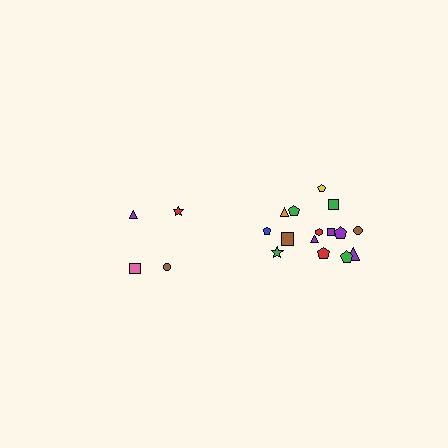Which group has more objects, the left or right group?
The right group.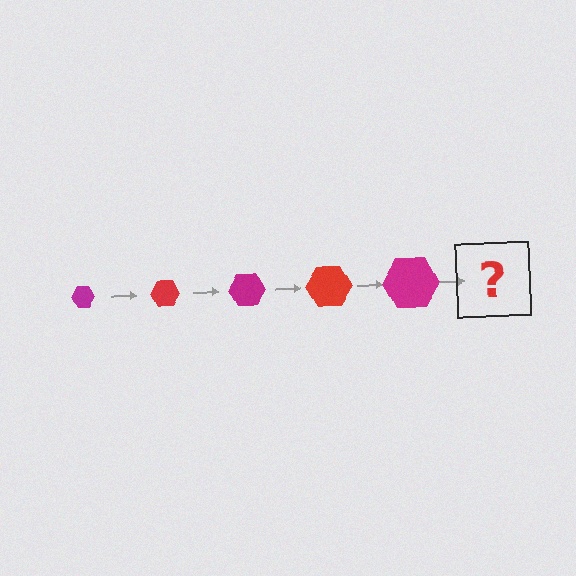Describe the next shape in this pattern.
It should be a red hexagon, larger than the previous one.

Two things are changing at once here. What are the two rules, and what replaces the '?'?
The two rules are that the hexagon grows larger each step and the color cycles through magenta and red. The '?' should be a red hexagon, larger than the previous one.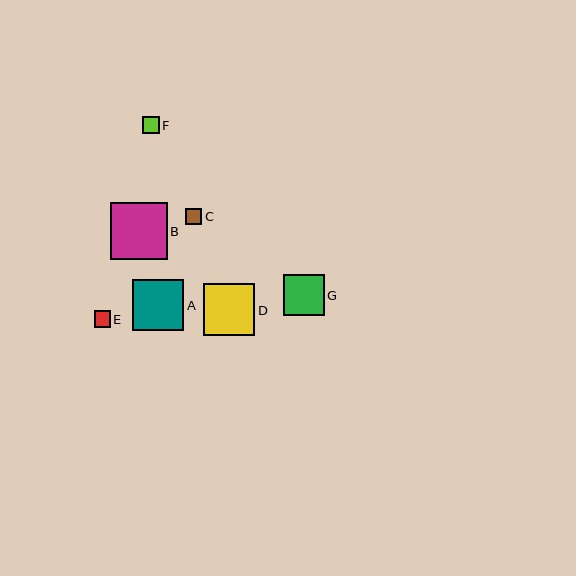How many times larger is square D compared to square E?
Square D is approximately 3.2 times the size of square E.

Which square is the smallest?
Square C is the smallest with a size of approximately 16 pixels.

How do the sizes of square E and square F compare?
Square E and square F are approximately the same size.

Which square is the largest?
Square B is the largest with a size of approximately 57 pixels.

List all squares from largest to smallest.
From largest to smallest: B, D, A, G, E, F, C.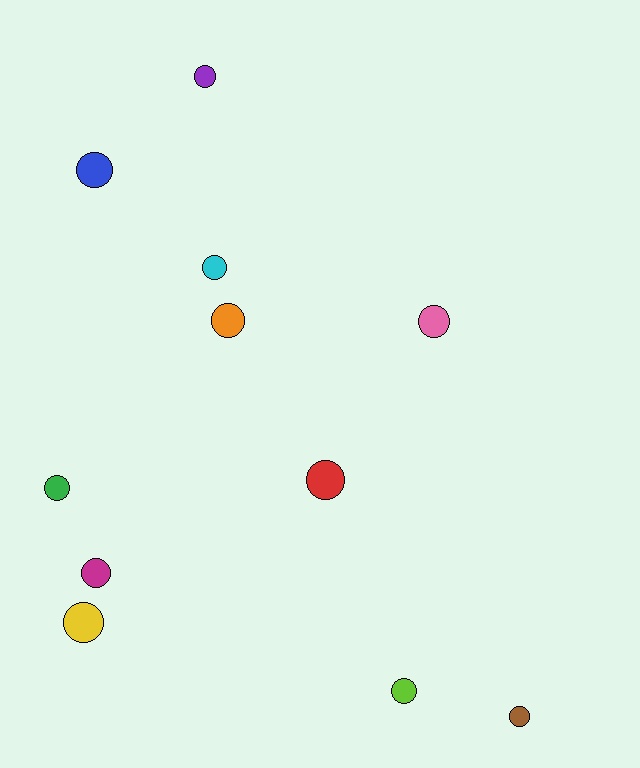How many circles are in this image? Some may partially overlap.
There are 11 circles.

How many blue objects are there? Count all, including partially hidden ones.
There is 1 blue object.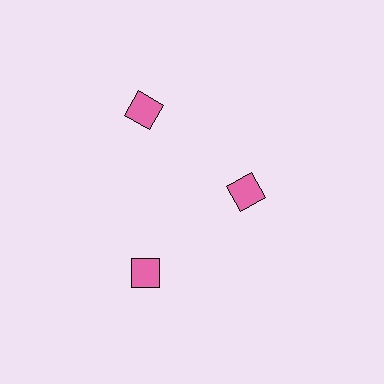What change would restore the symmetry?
The symmetry would be restored by moving it outward, back onto the ring so that all 3 diamonds sit at equal angles and equal distance from the center.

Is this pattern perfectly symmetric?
No. The 3 pink diamonds are arranged in a ring, but one element near the 3 o'clock position is pulled inward toward the center, breaking the 3-fold rotational symmetry.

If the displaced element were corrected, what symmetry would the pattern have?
It would have 3-fold rotational symmetry — the pattern would map onto itself every 120 degrees.